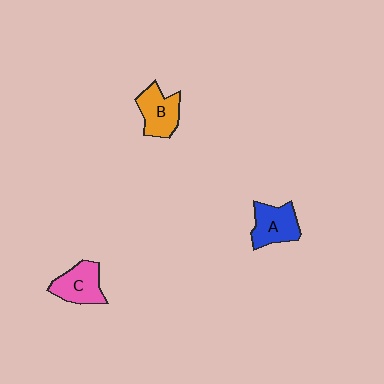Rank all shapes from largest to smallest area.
From largest to smallest: A (blue), B (orange), C (pink).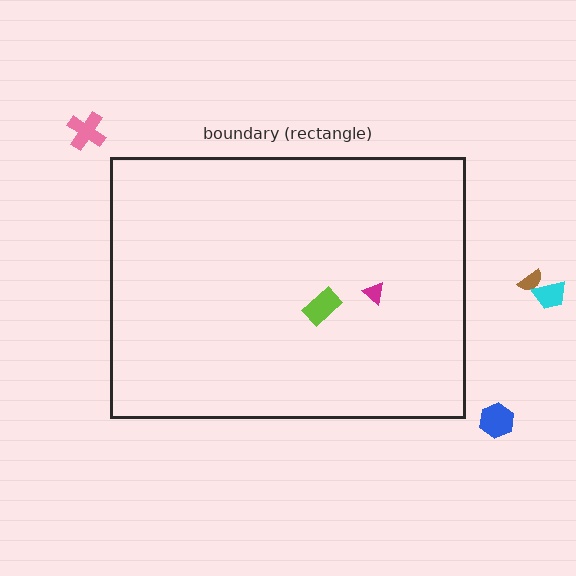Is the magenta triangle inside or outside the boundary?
Inside.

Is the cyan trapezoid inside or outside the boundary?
Outside.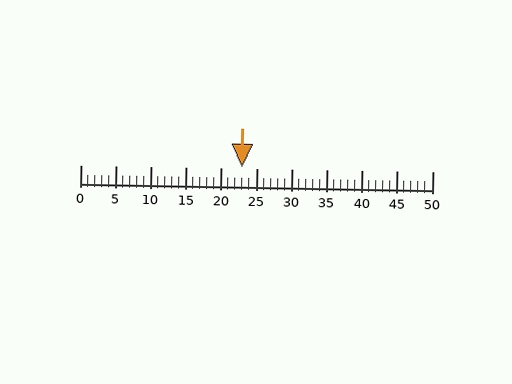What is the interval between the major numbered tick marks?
The major tick marks are spaced 5 units apart.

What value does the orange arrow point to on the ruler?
The orange arrow points to approximately 23.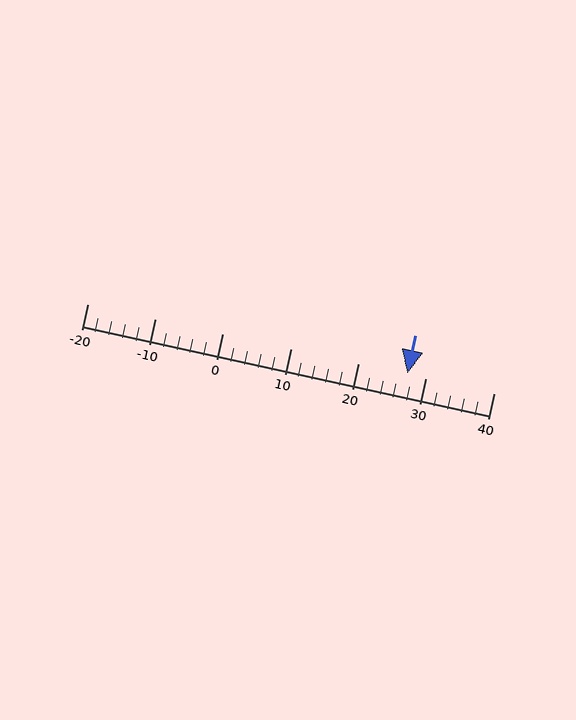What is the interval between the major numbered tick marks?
The major tick marks are spaced 10 units apart.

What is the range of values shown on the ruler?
The ruler shows values from -20 to 40.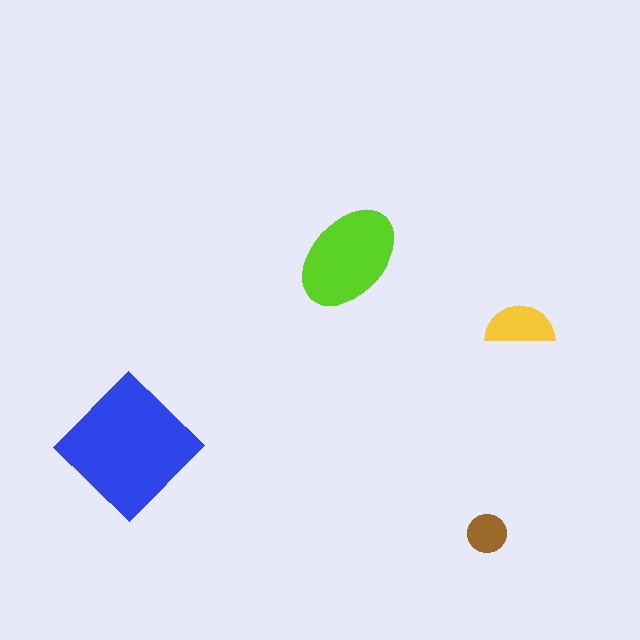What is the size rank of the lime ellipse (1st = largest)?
2nd.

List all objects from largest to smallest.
The blue diamond, the lime ellipse, the yellow semicircle, the brown circle.